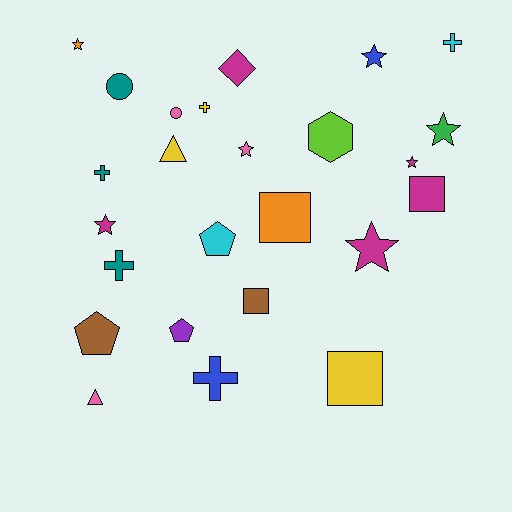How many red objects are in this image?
There are no red objects.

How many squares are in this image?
There are 4 squares.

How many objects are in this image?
There are 25 objects.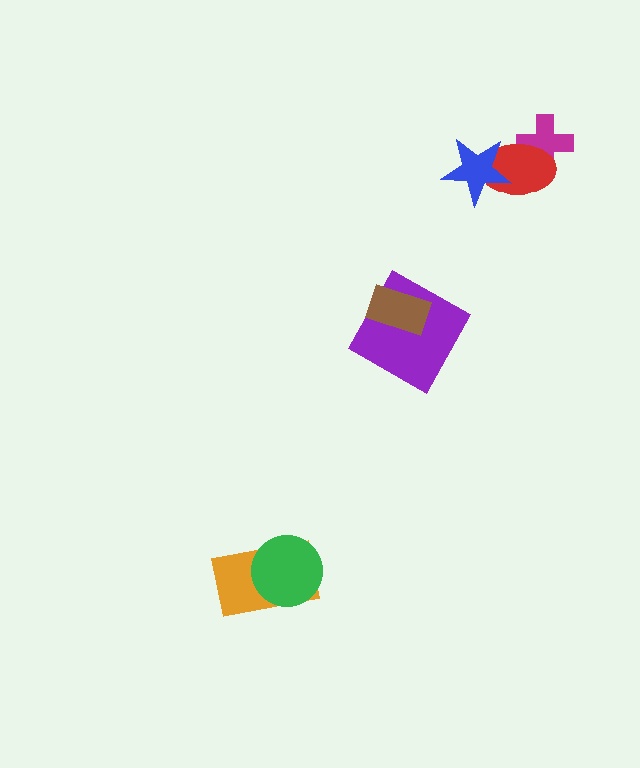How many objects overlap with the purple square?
1 object overlaps with the purple square.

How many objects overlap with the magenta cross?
1 object overlaps with the magenta cross.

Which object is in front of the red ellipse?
The blue star is in front of the red ellipse.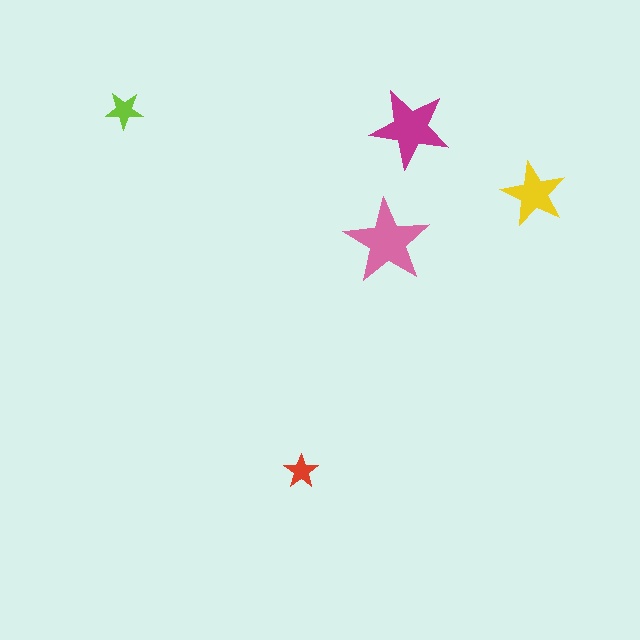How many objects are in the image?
There are 5 objects in the image.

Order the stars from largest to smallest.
the pink one, the magenta one, the yellow one, the lime one, the red one.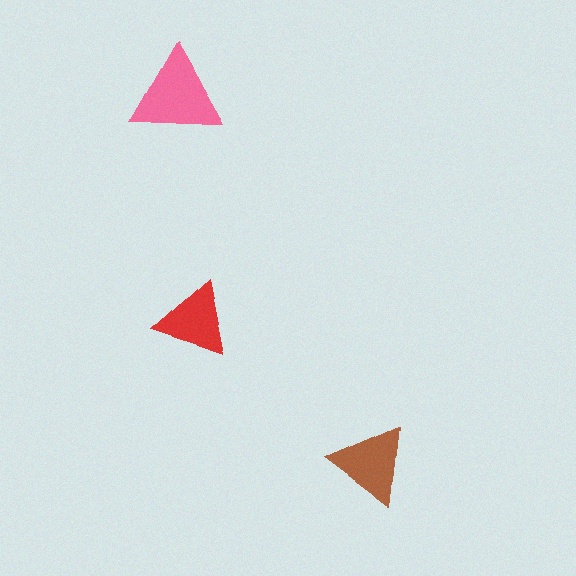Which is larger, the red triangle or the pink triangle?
The pink one.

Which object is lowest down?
The brown triangle is bottommost.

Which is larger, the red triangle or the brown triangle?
The brown one.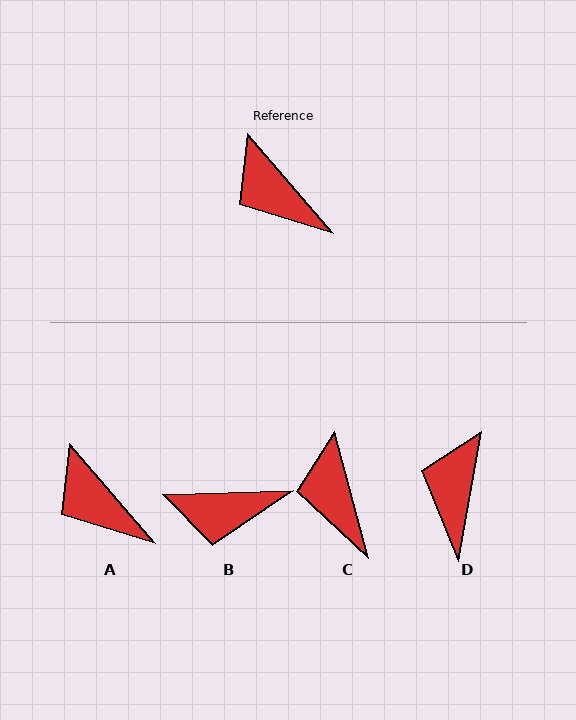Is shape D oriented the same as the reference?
No, it is off by about 51 degrees.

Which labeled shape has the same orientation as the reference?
A.